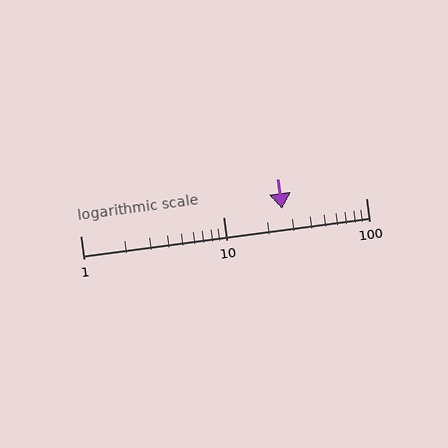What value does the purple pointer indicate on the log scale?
The pointer indicates approximately 26.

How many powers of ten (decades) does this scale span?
The scale spans 2 decades, from 1 to 100.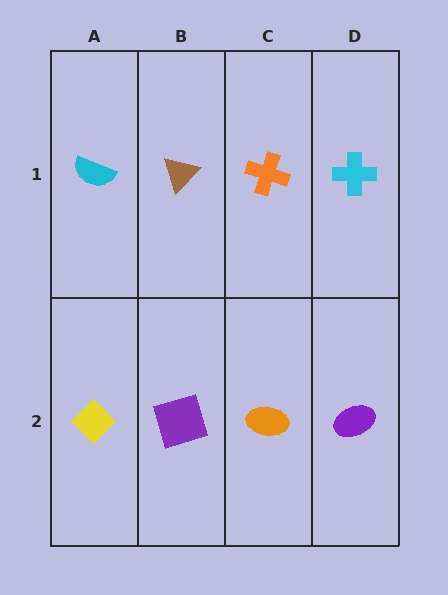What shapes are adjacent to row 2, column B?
A brown triangle (row 1, column B), a yellow diamond (row 2, column A), an orange ellipse (row 2, column C).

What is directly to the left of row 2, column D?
An orange ellipse.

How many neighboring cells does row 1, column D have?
2.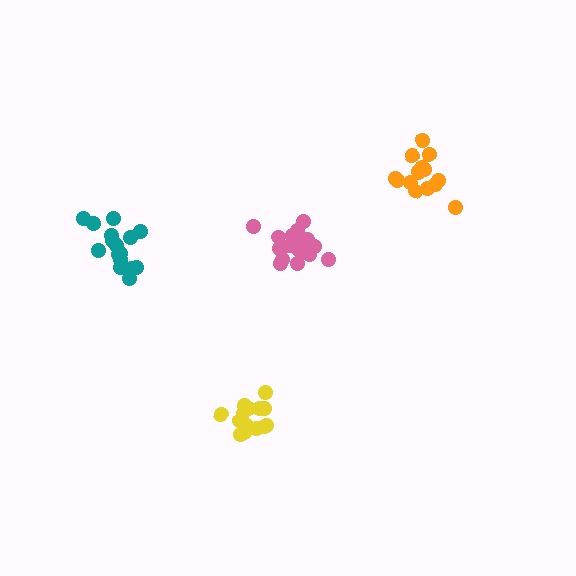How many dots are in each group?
Group 1: 15 dots, Group 2: 19 dots, Group 3: 14 dots, Group 4: 16 dots (64 total).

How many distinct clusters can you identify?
There are 4 distinct clusters.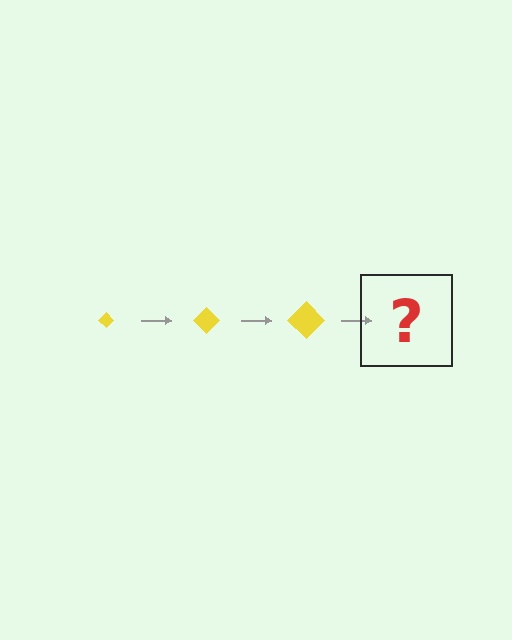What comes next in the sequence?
The next element should be a yellow diamond, larger than the previous one.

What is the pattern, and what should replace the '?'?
The pattern is that the diamond gets progressively larger each step. The '?' should be a yellow diamond, larger than the previous one.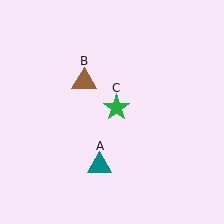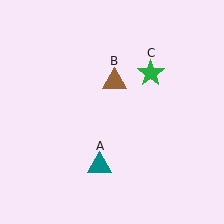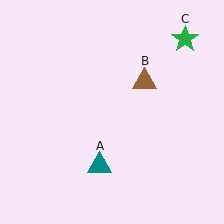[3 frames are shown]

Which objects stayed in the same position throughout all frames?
Teal triangle (object A) remained stationary.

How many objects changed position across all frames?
2 objects changed position: brown triangle (object B), green star (object C).